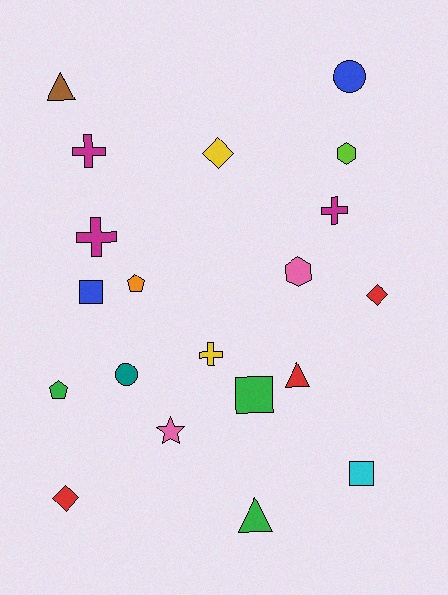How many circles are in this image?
There are 2 circles.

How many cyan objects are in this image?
There is 1 cyan object.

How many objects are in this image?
There are 20 objects.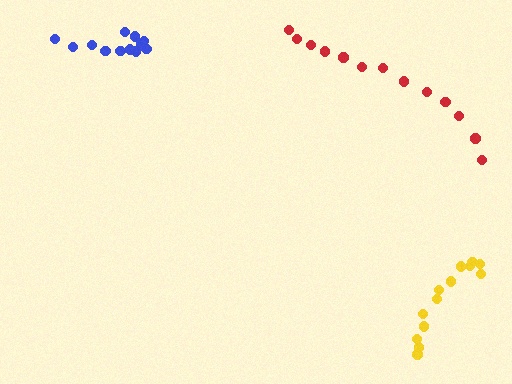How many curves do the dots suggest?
There are 3 distinct paths.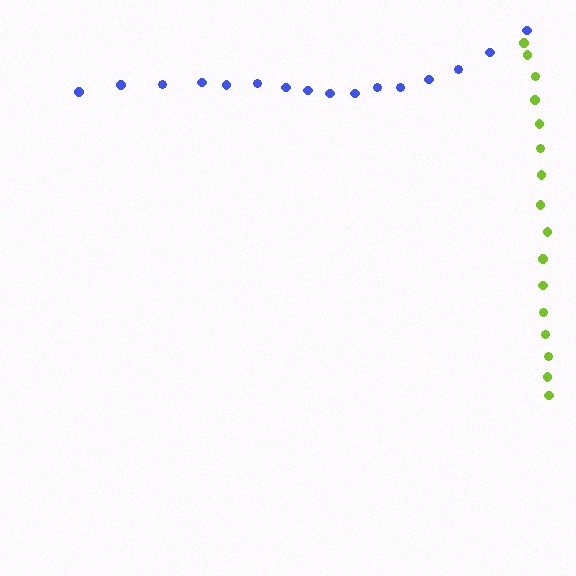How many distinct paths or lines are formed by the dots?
There are 2 distinct paths.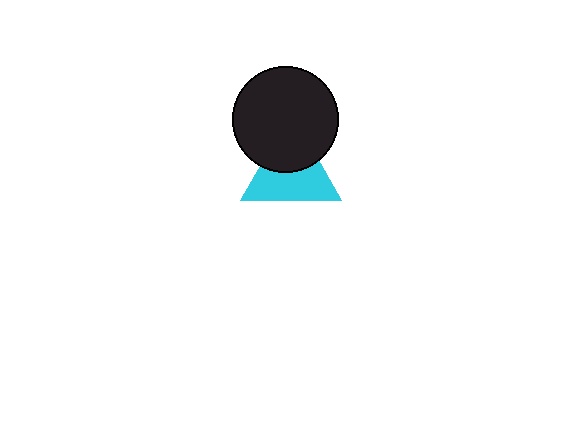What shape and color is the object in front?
The object in front is a black circle.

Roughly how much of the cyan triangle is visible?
About half of it is visible (roughly 58%).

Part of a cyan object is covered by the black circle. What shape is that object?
It is a triangle.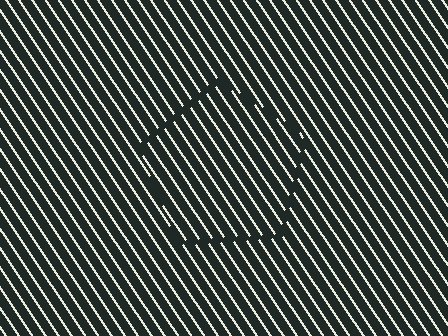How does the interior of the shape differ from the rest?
The interior of the shape contains the same grating, shifted by half a period — the contour is defined by the phase discontinuity where line-ends from the inner and outer gratings abut.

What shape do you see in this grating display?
An illusory pentagon. The interior of the shape contains the same grating, shifted by half a period — the contour is defined by the phase discontinuity where line-ends from the inner and outer gratings abut.